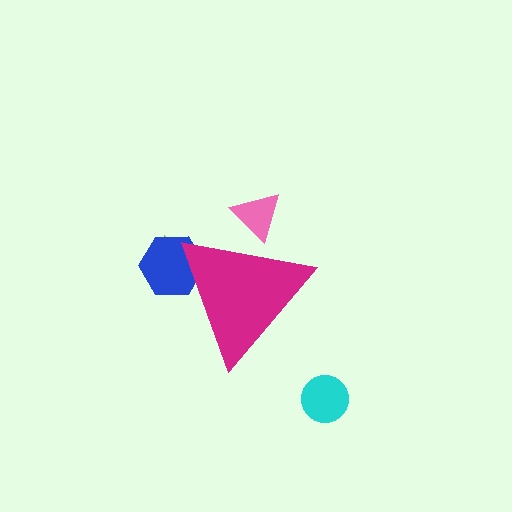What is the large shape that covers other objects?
A magenta triangle.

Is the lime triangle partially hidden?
Yes, the lime triangle is partially hidden behind the magenta triangle.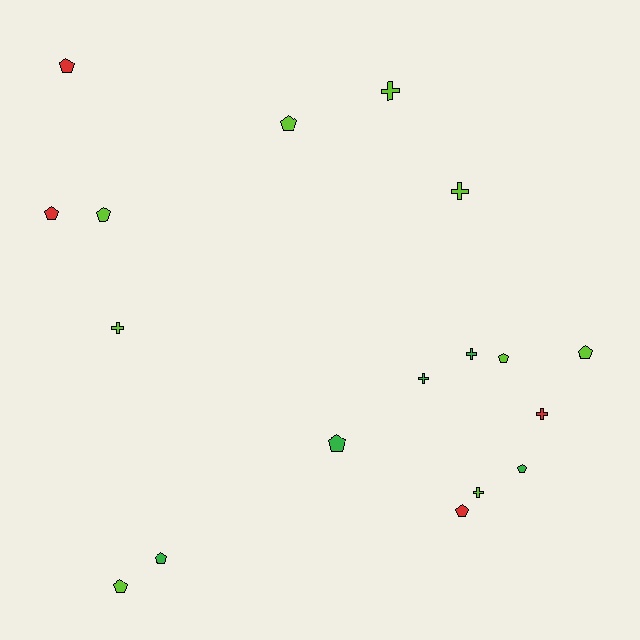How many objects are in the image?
There are 18 objects.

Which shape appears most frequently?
Pentagon, with 11 objects.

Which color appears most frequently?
Lime, with 9 objects.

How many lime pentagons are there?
There are 5 lime pentagons.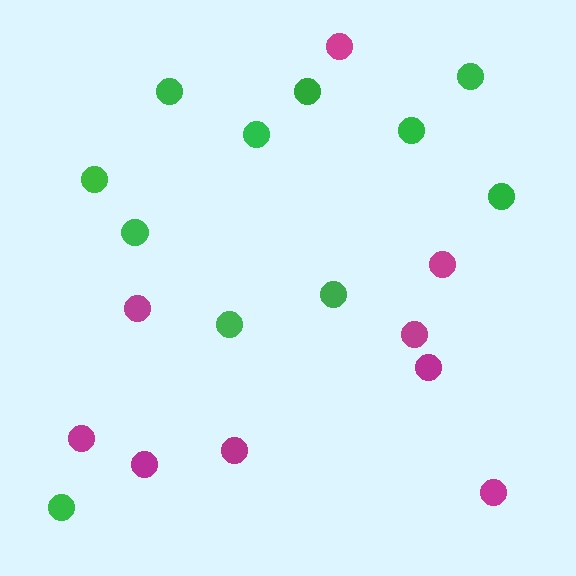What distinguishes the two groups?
There are 2 groups: one group of green circles (11) and one group of magenta circles (9).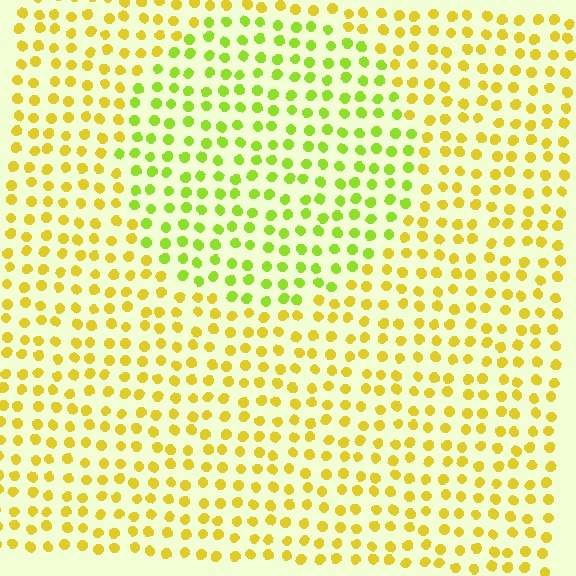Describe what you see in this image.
The image is filled with small yellow elements in a uniform arrangement. A circle-shaped region is visible where the elements are tinted to a slightly different hue, forming a subtle color boundary.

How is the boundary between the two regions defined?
The boundary is defined purely by a slight shift in hue (about 34 degrees). Spacing, size, and orientation are identical on both sides.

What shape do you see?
I see a circle.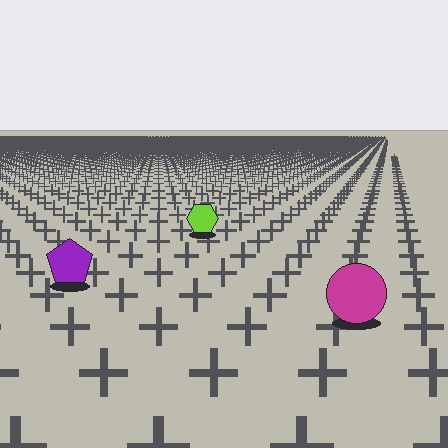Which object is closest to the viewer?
The magenta circle is closest. The texture marks near it are larger and more spread out.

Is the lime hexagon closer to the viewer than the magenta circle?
No. The magenta circle is closer — you can tell from the texture gradient: the ground texture is coarser near it.